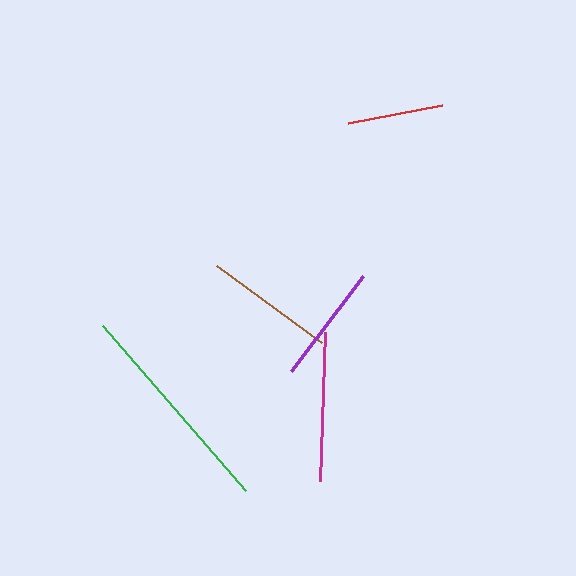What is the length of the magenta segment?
The magenta segment is approximately 149 pixels long.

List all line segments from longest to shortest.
From longest to shortest: green, magenta, brown, purple, red.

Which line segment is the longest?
The green line is the longest at approximately 218 pixels.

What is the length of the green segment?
The green segment is approximately 218 pixels long.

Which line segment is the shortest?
The red line is the shortest at approximately 96 pixels.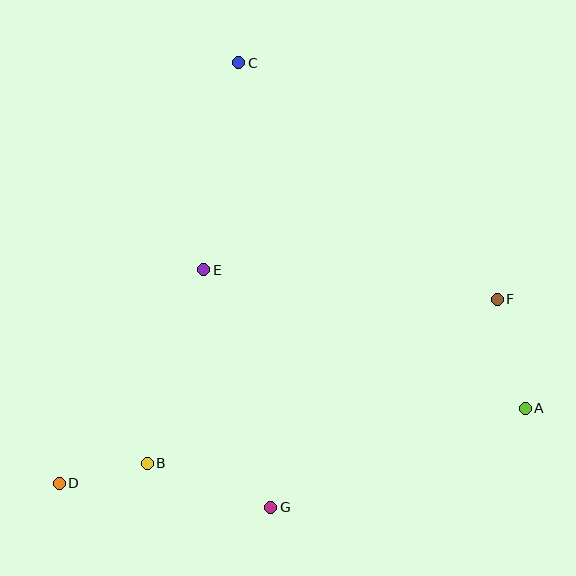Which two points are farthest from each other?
Points D and F are farthest from each other.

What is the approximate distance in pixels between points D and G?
The distance between D and G is approximately 213 pixels.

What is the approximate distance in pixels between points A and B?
The distance between A and B is approximately 382 pixels.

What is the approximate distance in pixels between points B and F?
The distance between B and F is approximately 387 pixels.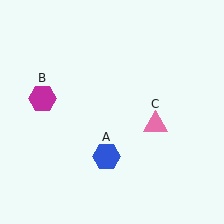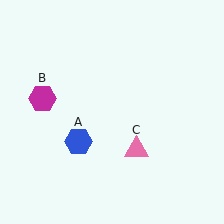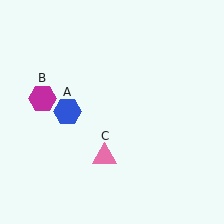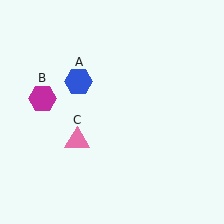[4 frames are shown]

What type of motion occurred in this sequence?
The blue hexagon (object A), pink triangle (object C) rotated clockwise around the center of the scene.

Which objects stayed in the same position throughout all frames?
Magenta hexagon (object B) remained stationary.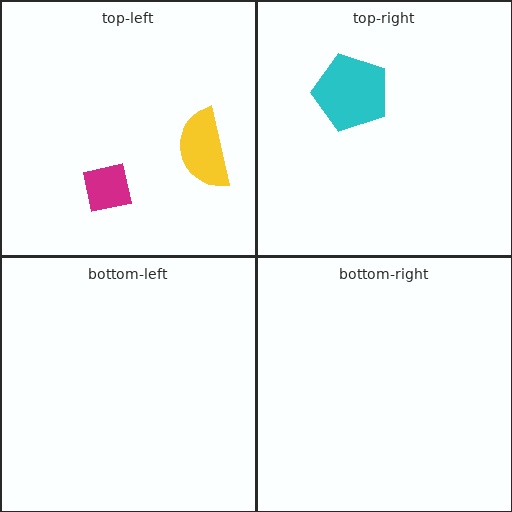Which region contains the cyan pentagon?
The top-right region.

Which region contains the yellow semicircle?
The top-left region.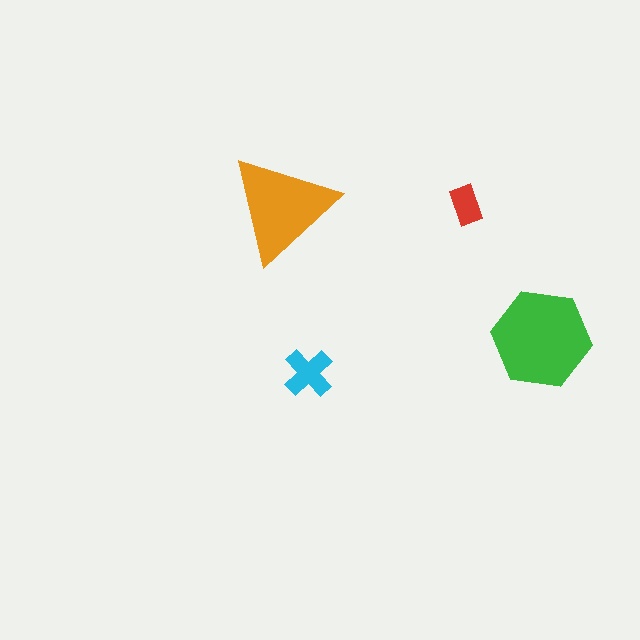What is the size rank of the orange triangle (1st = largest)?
2nd.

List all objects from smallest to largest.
The red rectangle, the cyan cross, the orange triangle, the green hexagon.